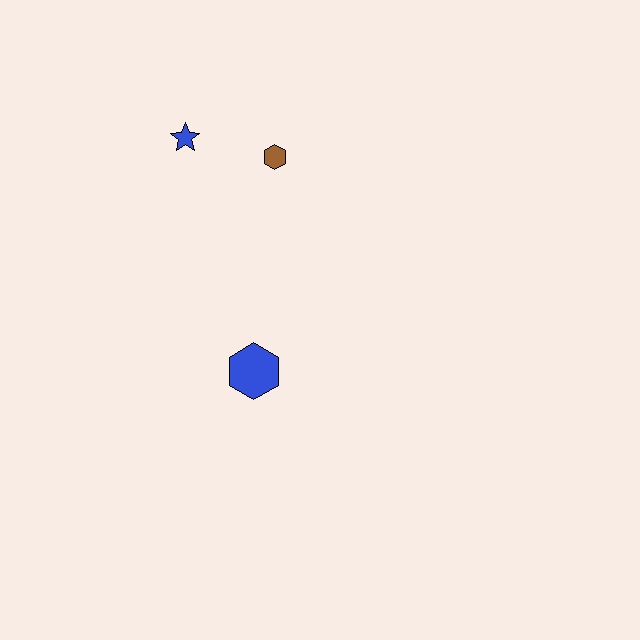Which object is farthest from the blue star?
The blue hexagon is farthest from the blue star.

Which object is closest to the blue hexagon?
The brown hexagon is closest to the blue hexagon.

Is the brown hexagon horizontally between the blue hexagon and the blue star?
No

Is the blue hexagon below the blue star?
Yes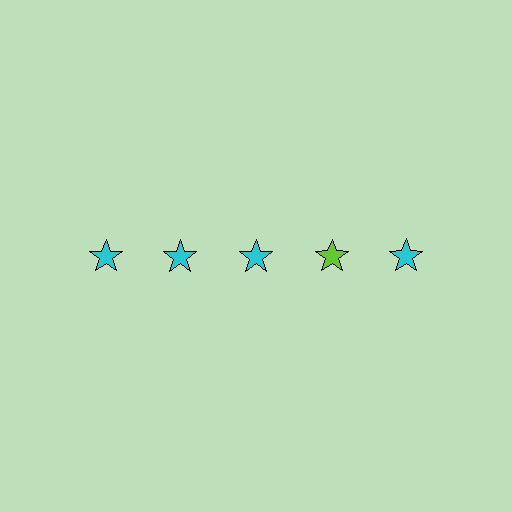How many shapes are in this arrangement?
There are 5 shapes arranged in a grid pattern.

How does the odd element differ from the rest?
It has a different color: lime instead of cyan.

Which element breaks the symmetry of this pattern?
The lime star in the top row, second from right column breaks the symmetry. All other shapes are cyan stars.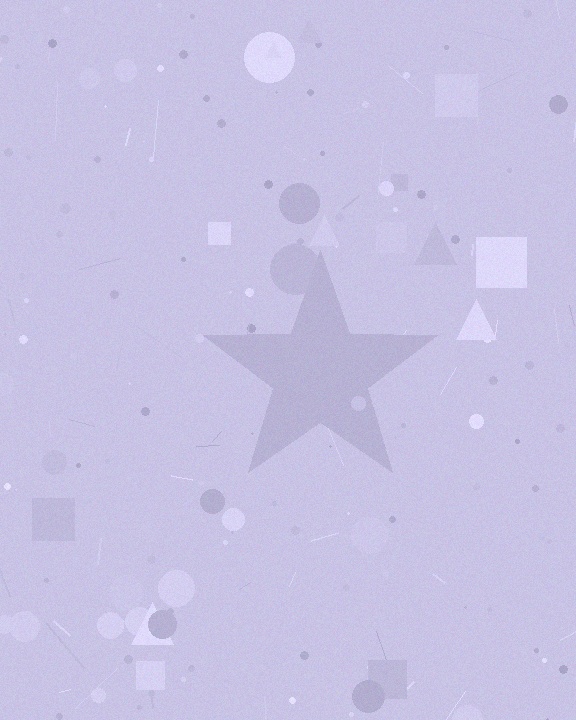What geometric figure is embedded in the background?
A star is embedded in the background.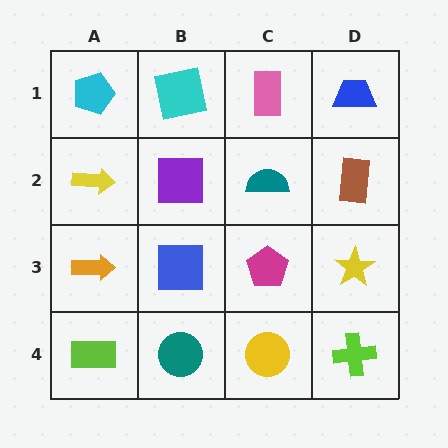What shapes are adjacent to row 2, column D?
A blue trapezoid (row 1, column D), a yellow star (row 3, column D), a teal semicircle (row 2, column C).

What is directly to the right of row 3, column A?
A blue square.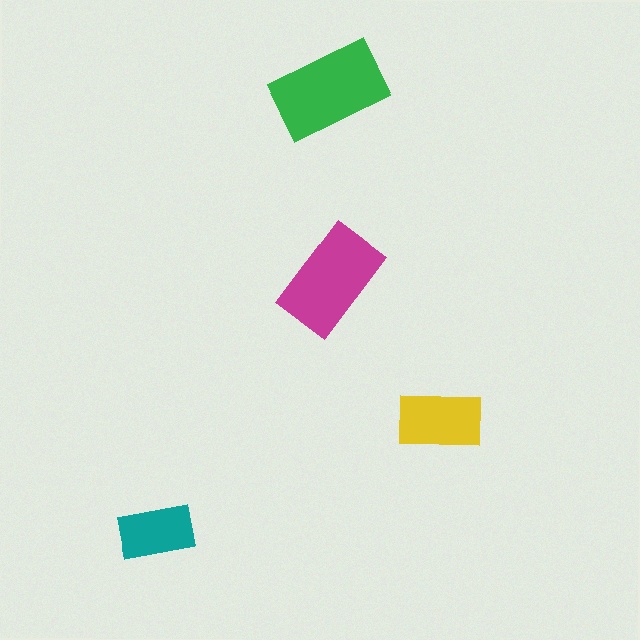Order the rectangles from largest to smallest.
the green one, the magenta one, the yellow one, the teal one.